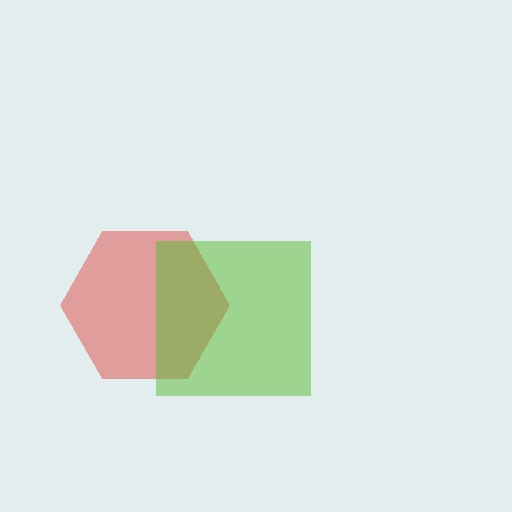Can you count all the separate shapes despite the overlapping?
Yes, there are 2 separate shapes.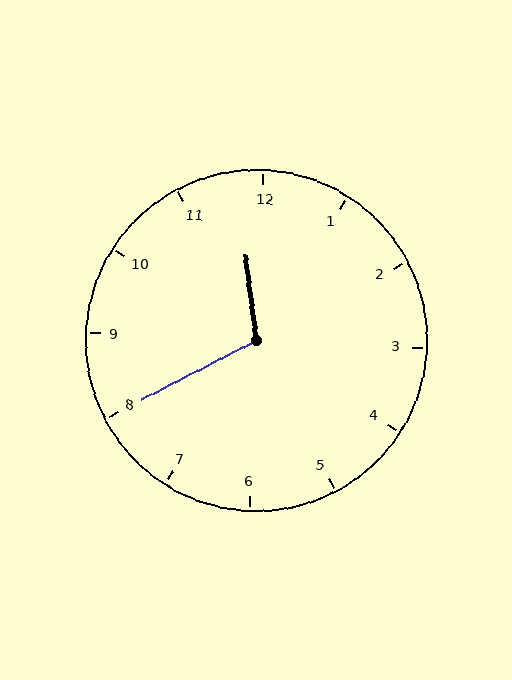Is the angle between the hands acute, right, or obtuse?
It is obtuse.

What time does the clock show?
11:40.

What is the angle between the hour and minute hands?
Approximately 110 degrees.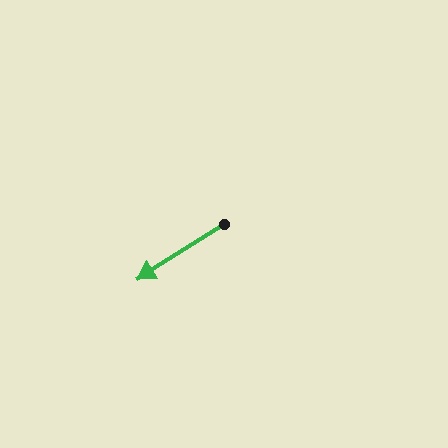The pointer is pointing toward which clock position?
Roughly 8 o'clock.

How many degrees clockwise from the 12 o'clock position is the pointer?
Approximately 238 degrees.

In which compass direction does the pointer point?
Southwest.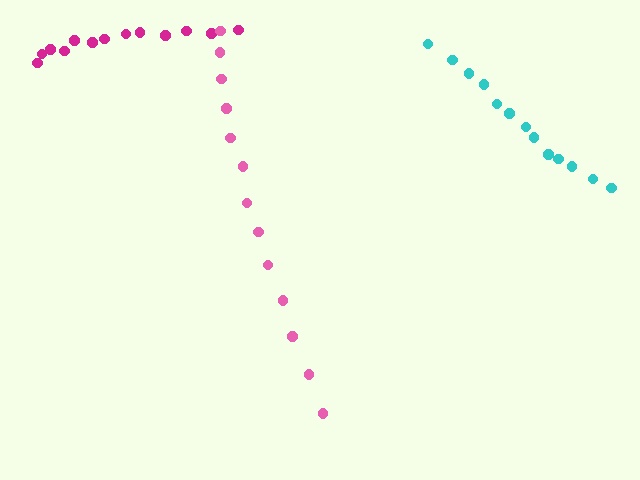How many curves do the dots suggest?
There are 3 distinct paths.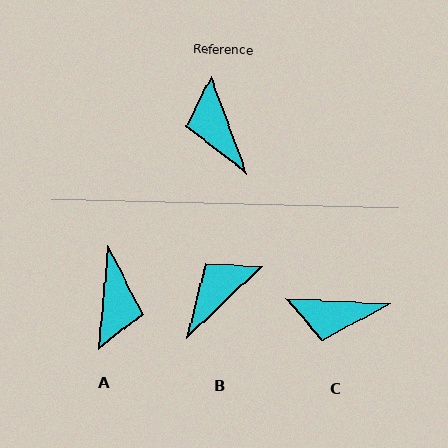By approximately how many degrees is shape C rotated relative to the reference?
Approximately 67 degrees counter-clockwise.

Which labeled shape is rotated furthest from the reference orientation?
A, about 155 degrees away.